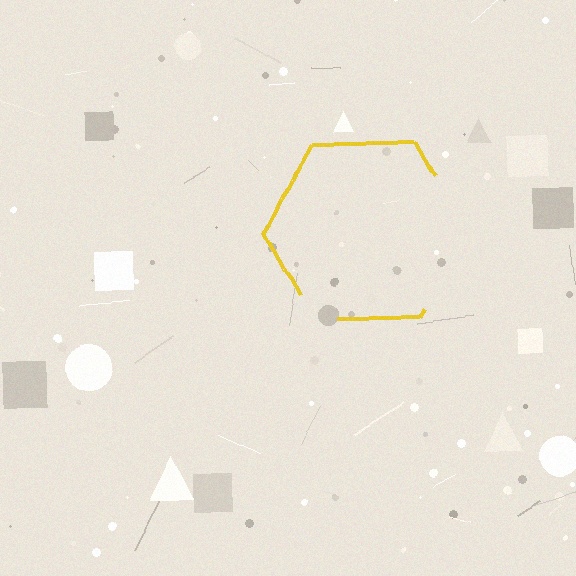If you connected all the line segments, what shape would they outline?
They would outline a hexagon.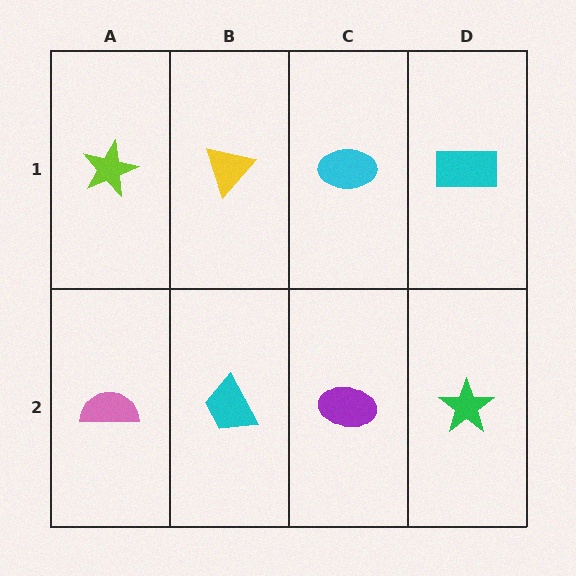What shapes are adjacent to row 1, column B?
A cyan trapezoid (row 2, column B), a lime star (row 1, column A), a cyan ellipse (row 1, column C).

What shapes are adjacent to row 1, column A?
A pink semicircle (row 2, column A), a yellow triangle (row 1, column B).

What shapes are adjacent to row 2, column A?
A lime star (row 1, column A), a cyan trapezoid (row 2, column B).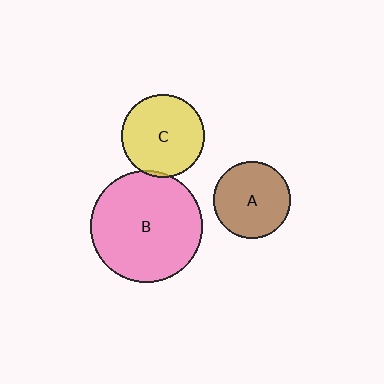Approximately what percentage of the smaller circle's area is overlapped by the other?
Approximately 5%.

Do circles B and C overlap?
Yes.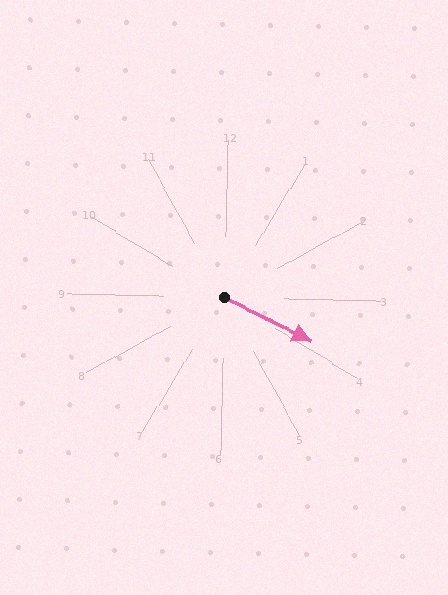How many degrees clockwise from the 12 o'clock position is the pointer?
Approximately 115 degrees.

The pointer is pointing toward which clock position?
Roughly 4 o'clock.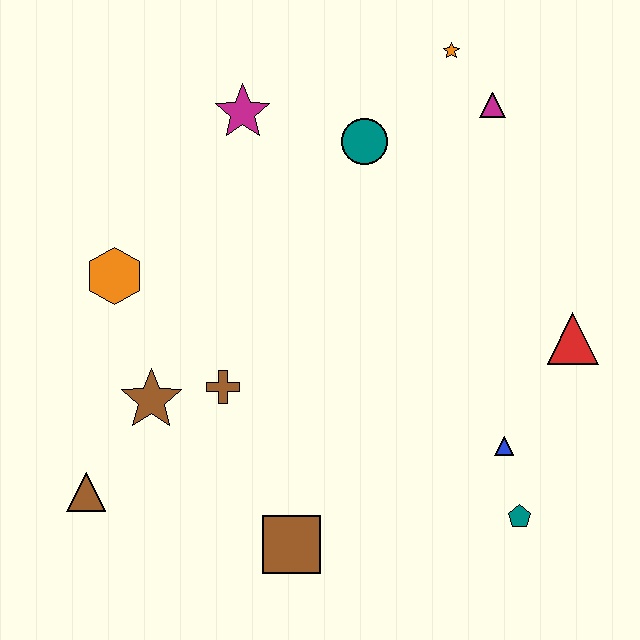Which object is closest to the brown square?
The brown cross is closest to the brown square.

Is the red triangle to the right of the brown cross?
Yes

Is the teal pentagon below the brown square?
No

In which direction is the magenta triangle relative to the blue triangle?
The magenta triangle is above the blue triangle.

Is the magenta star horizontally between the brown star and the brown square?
Yes